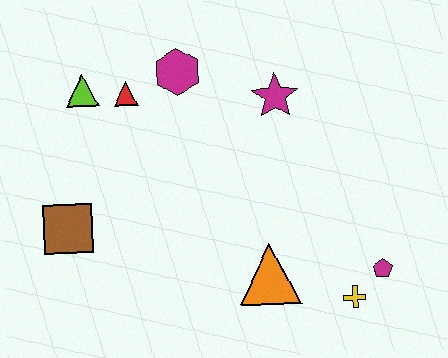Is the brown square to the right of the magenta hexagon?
No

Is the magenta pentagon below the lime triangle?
Yes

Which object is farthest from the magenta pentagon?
The lime triangle is farthest from the magenta pentagon.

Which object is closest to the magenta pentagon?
The yellow cross is closest to the magenta pentagon.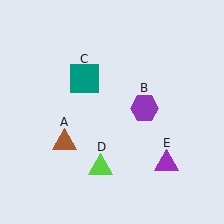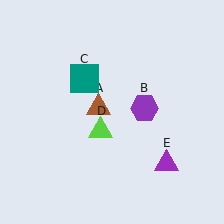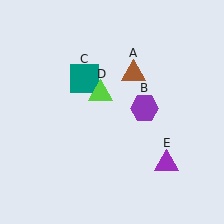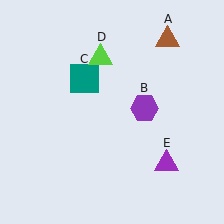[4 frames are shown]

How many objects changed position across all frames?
2 objects changed position: brown triangle (object A), lime triangle (object D).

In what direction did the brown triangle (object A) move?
The brown triangle (object A) moved up and to the right.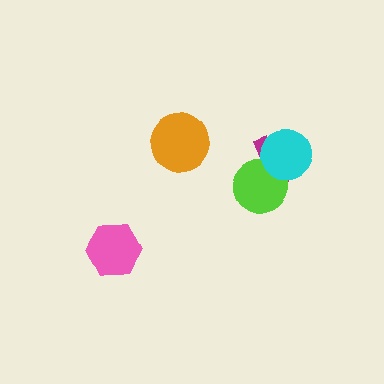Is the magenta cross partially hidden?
Yes, it is partially covered by another shape.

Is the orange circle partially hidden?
No, no other shape covers it.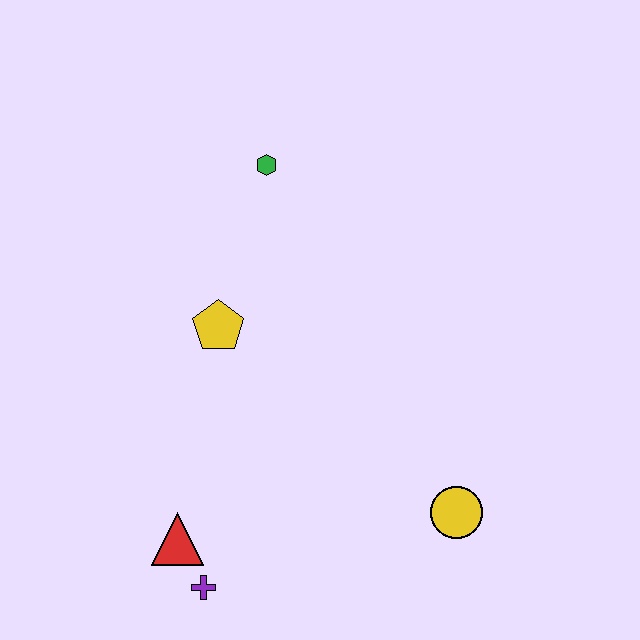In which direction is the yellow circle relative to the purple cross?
The yellow circle is to the right of the purple cross.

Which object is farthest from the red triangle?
The green hexagon is farthest from the red triangle.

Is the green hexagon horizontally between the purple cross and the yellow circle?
Yes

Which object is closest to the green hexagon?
The yellow pentagon is closest to the green hexagon.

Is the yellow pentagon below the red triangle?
No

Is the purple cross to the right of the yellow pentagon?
No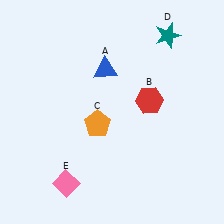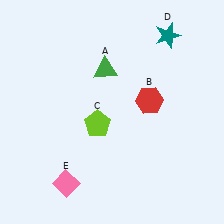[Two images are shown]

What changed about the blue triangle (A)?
In Image 1, A is blue. In Image 2, it changed to green.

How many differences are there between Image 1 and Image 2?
There are 2 differences between the two images.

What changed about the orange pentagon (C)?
In Image 1, C is orange. In Image 2, it changed to lime.